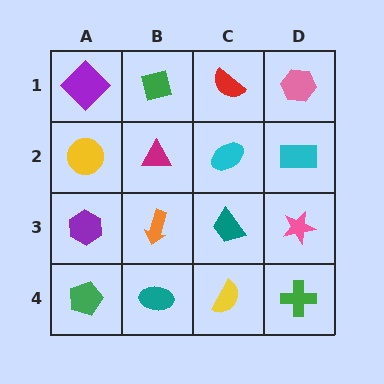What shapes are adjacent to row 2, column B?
A green square (row 1, column B), an orange arrow (row 3, column B), a yellow circle (row 2, column A), a cyan ellipse (row 2, column C).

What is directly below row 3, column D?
A green cross.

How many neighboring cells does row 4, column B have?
3.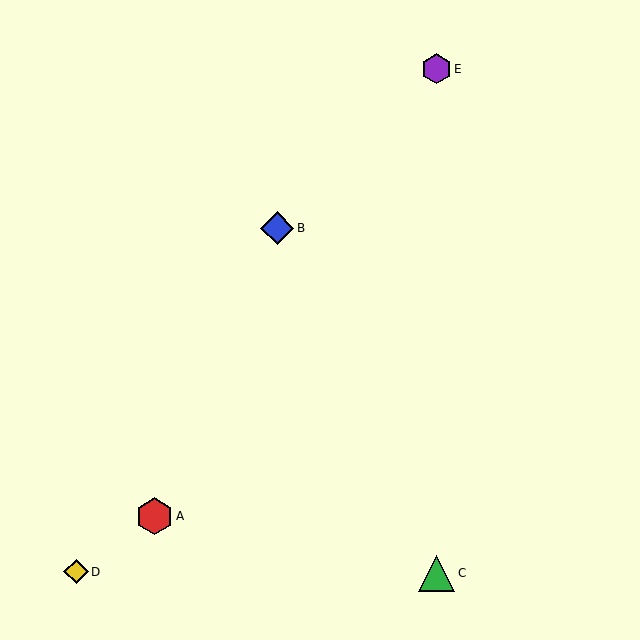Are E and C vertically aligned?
Yes, both are at x≈436.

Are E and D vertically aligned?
No, E is at x≈436 and D is at x≈76.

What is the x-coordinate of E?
Object E is at x≈436.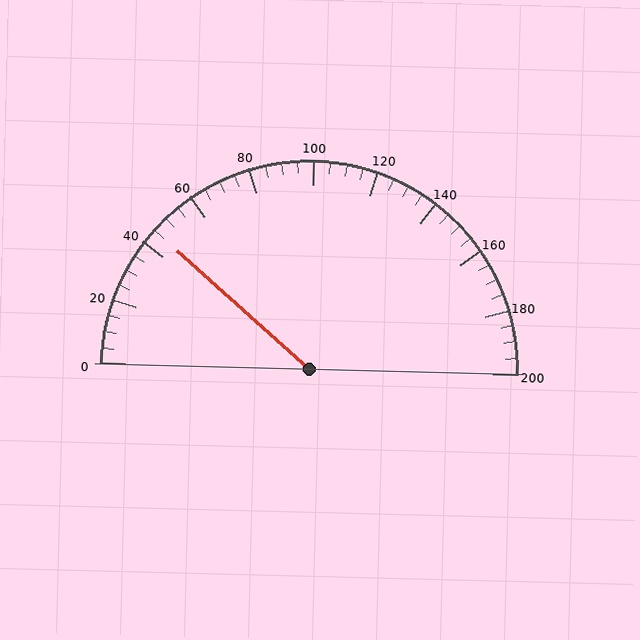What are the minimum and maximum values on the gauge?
The gauge ranges from 0 to 200.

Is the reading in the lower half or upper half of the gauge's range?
The reading is in the lower half of the range (0 to 200).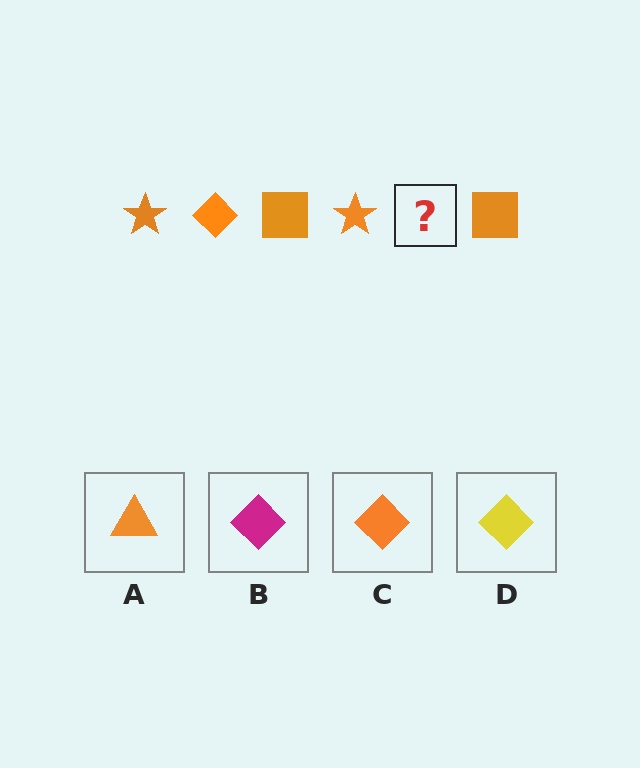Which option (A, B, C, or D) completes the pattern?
C.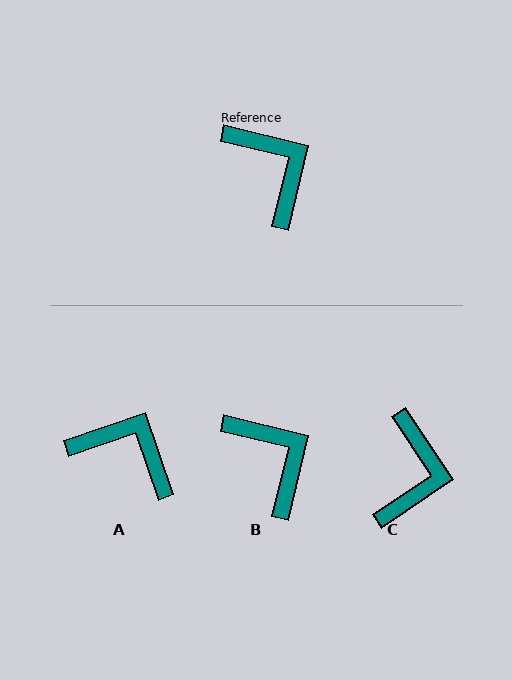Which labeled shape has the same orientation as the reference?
B.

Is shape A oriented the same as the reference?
No, it is off by about 33 degrees.